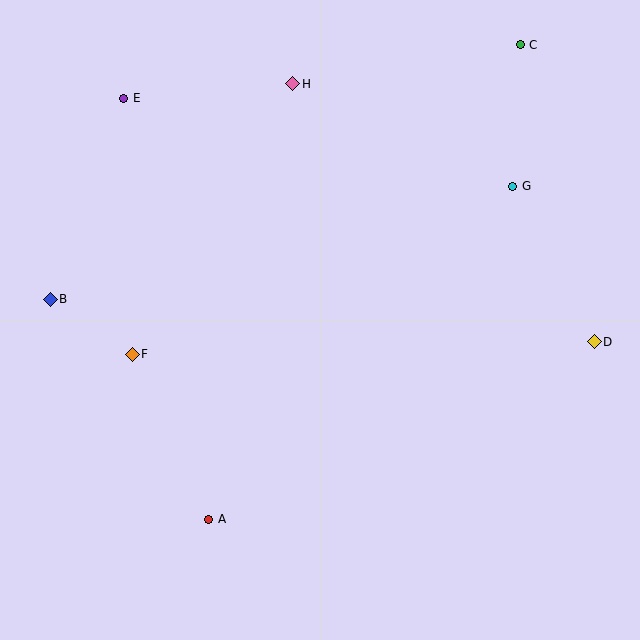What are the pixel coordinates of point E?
Point E is at (123, 98).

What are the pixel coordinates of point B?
Point B is at (50, 299).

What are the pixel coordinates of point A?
Point A is at (209, 519).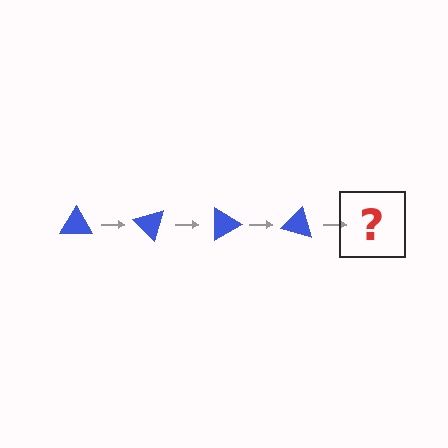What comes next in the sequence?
The next element should be a blue triangle rotated 180 degrees.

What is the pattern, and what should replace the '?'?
The pattern is that the triangle rotates 45 degrees each step. The '?' should be a blue triangle rotated 180 degrees.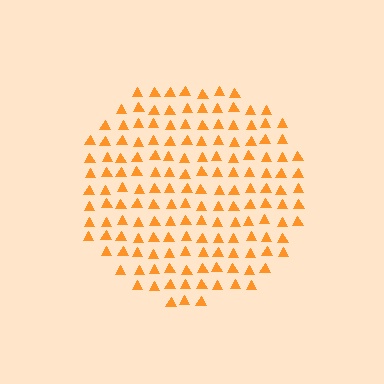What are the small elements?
The small elements are triangles.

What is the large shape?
The large shape is a circle.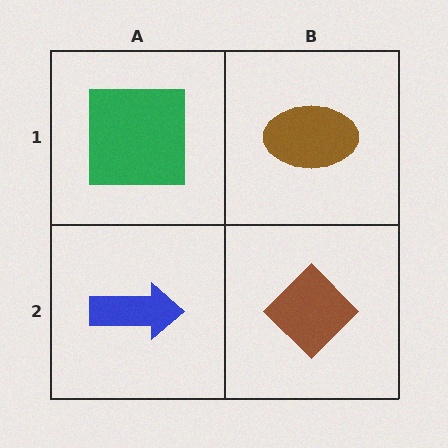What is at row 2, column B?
A brown diamond.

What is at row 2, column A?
A blue arrow.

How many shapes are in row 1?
2 shapes.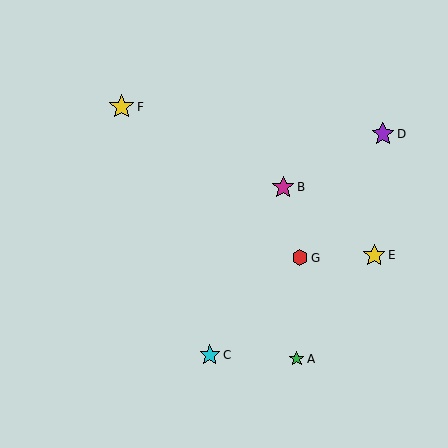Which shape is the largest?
The yellow star (labeled F) is the largest.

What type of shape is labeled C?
Shape C is a cyan star.